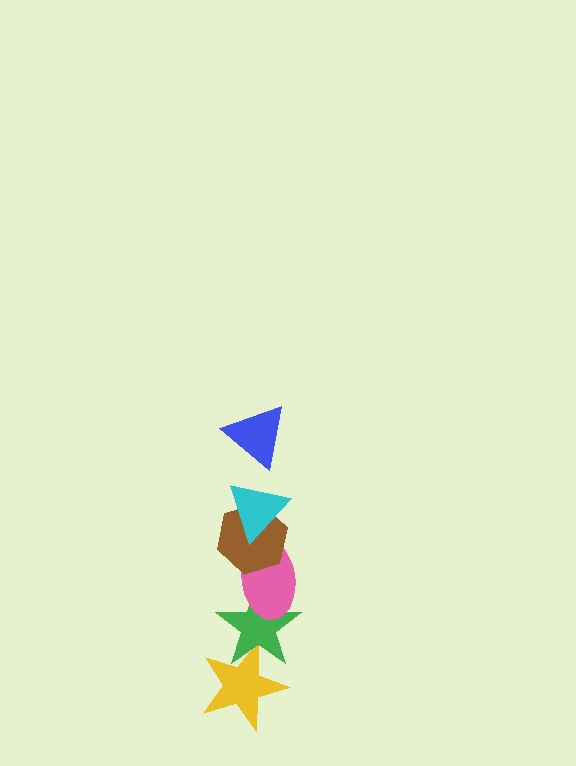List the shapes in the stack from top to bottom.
From top to bottom: the blue triangle, the cyan triangle, the brown hexagon, the pink ellipse, the green star, the yellow star.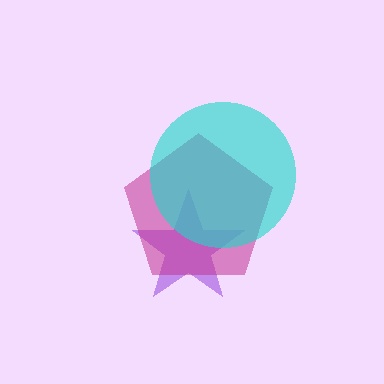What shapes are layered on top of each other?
The layered shapes are: a purple star, a magenta pentagon, a cyan circle.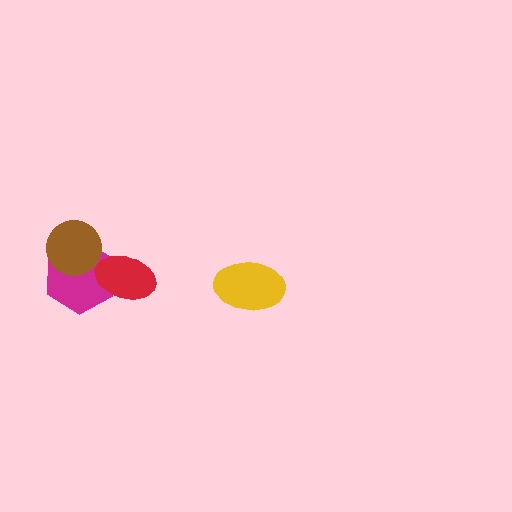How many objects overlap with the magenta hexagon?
2 objects overlap with the magenta hexagon.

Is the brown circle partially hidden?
No, no other shape covers it.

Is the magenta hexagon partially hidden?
Yes, it is partially covered by another shape.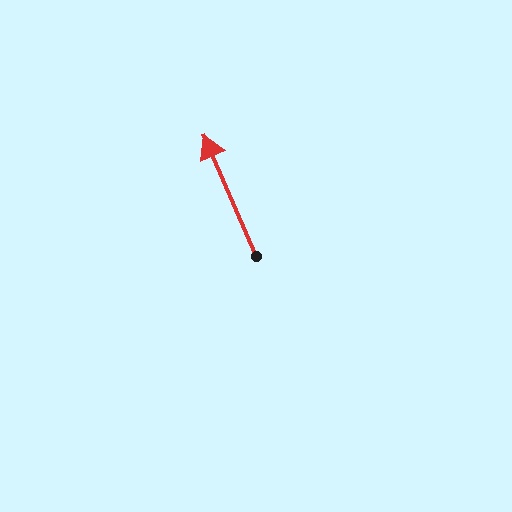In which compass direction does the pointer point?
Northwest.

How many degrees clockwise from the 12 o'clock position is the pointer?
Approximately 337 degrees.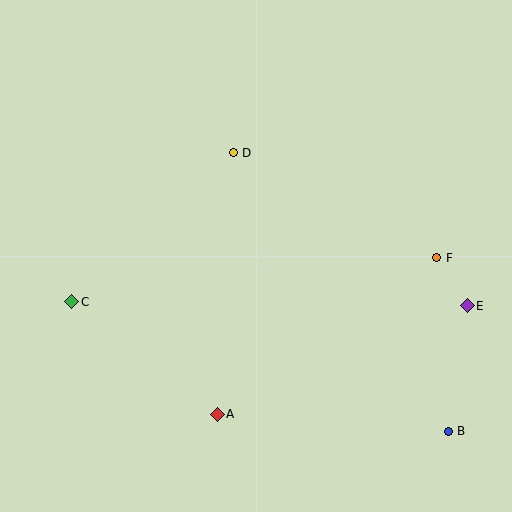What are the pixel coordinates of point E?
Point E is at (467, 306).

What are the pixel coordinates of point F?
Point F is at (437, 258).